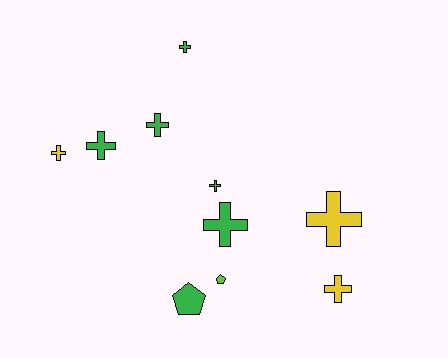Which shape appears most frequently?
Cross, with 8 objects.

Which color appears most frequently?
Green, with 6 objects.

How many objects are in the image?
There are 10 objects.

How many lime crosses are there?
There are no lime crosses.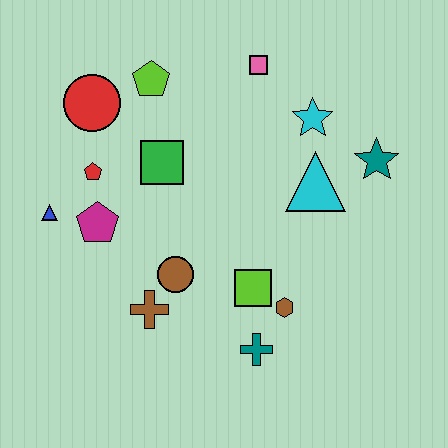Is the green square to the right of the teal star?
No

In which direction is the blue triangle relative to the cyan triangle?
The blue triangle is to the left of the cyan triangle.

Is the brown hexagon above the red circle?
No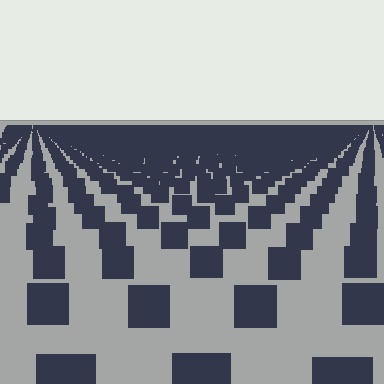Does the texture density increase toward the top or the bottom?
Density increases toward the top.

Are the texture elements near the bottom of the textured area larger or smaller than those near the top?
Larger. Near the bottom, elements are closer to the viewer and appear at a bigger on-screen size.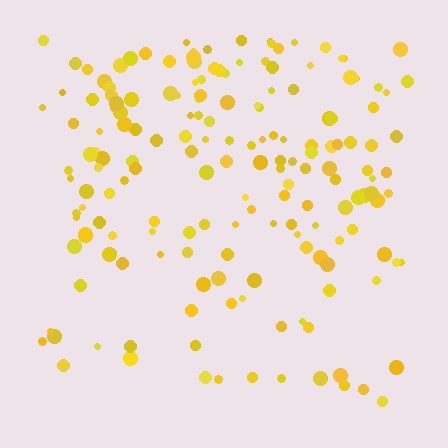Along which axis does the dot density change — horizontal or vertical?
Vertical.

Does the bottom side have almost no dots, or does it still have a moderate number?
Still a moderate number, just noticeably fewer than the top.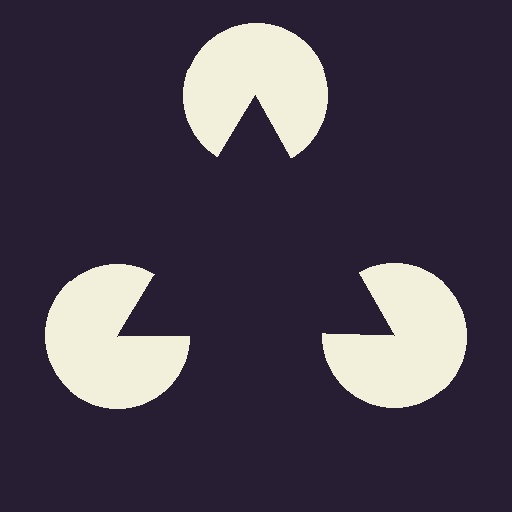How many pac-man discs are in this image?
There are 3 — one at each vertex of the illusory triangle.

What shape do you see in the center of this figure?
An illusory triangle — its edges are inferred from the aligned wedge cuts in the pac-man discs, not physically drawn.